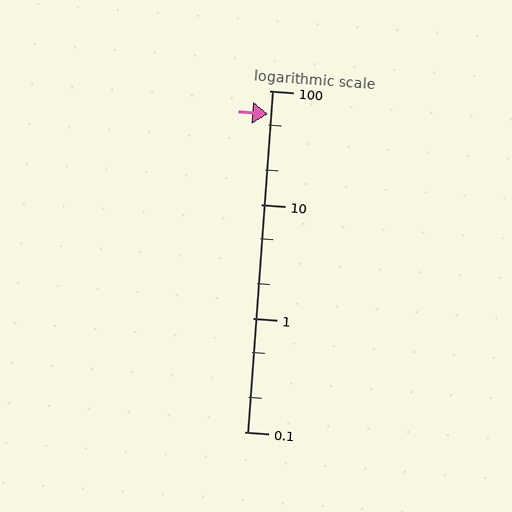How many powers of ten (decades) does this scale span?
The scale spans 3 decades, from 0.1 to 100.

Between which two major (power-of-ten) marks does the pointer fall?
The pointer is between 10 and 100.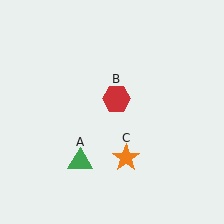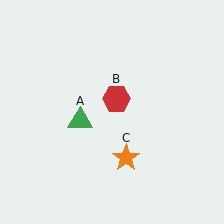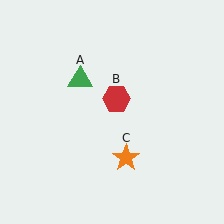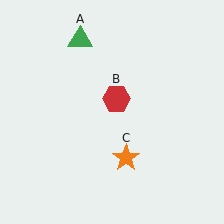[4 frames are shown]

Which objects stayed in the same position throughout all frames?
Red hexagon (object B) and orange star (object C) remained stationary.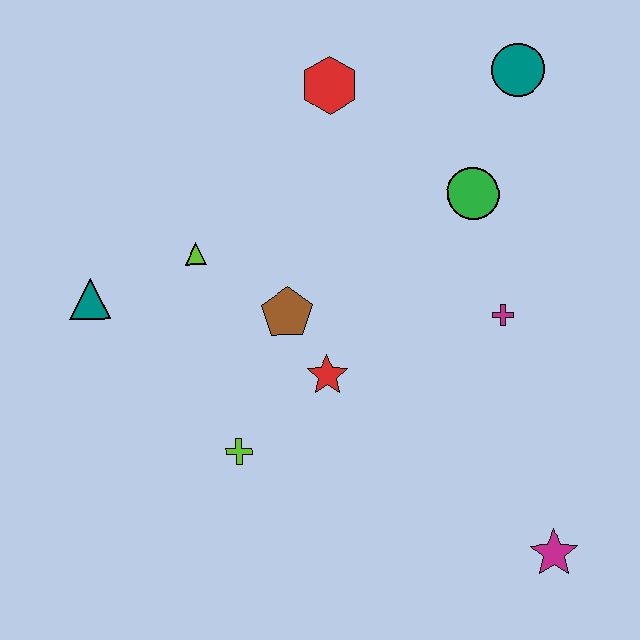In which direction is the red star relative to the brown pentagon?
The red star is below the brown pentagon.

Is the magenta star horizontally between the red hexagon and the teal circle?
No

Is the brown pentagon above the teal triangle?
No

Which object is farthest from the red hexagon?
The magenta star is farthest from the red hexagon.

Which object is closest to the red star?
The brown pentagon is closest to the red star.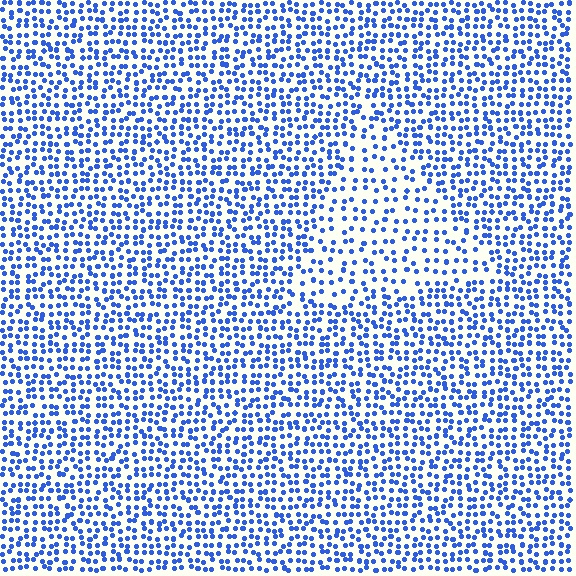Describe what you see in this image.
The image contains small blue elements arranged at two different densities. A triangle-shaped region is visible where the elements are less densely packed than the surrounding area.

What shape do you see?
I see a triangle.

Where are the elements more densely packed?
The elements are more densely packed outside the triangle boundary.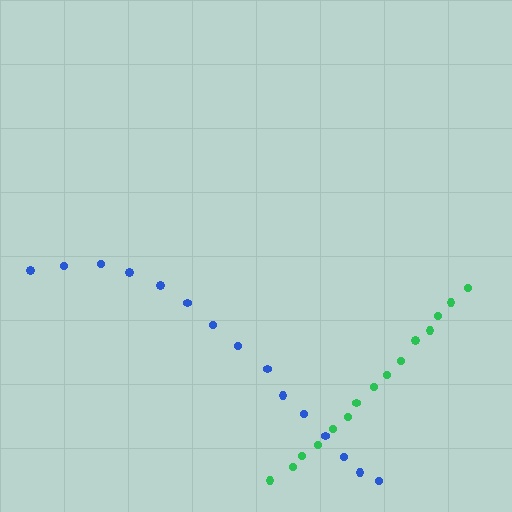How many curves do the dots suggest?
There are 2 distinct paths.